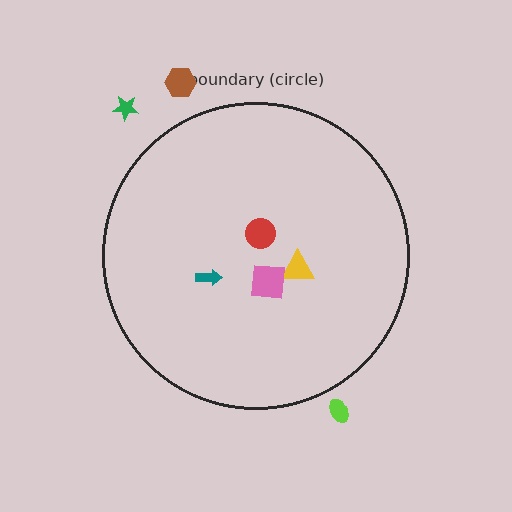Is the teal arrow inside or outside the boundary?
Inside.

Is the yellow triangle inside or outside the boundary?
Inside.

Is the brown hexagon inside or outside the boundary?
Outside.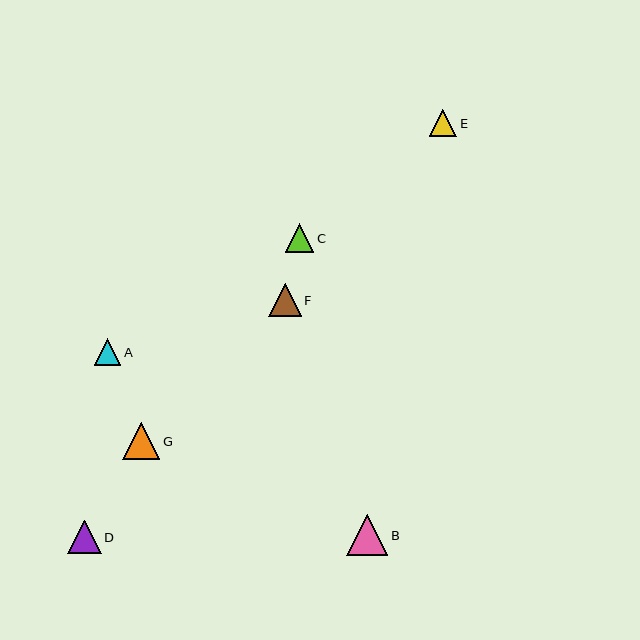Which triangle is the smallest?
Triangle A is the smallest with a size of approximately 27 pixels.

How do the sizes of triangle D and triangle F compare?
Triangle D and triangle F are approximately the same size.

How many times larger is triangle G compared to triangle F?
Triangle G is approximately 1.1 times the size of triangle F.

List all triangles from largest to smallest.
From largest to smallest: B, G, D, F, C, E, A.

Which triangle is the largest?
Triangle B is the largest with a size of approximately 41 pixels.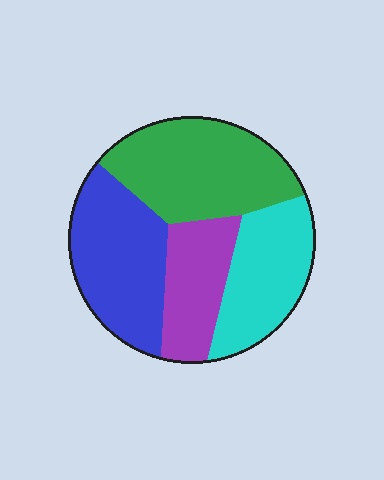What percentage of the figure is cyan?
Cyan takes up about one quarter (1/4) of the figure.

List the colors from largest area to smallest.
From largest to smallest: green, blue, cyan, purple.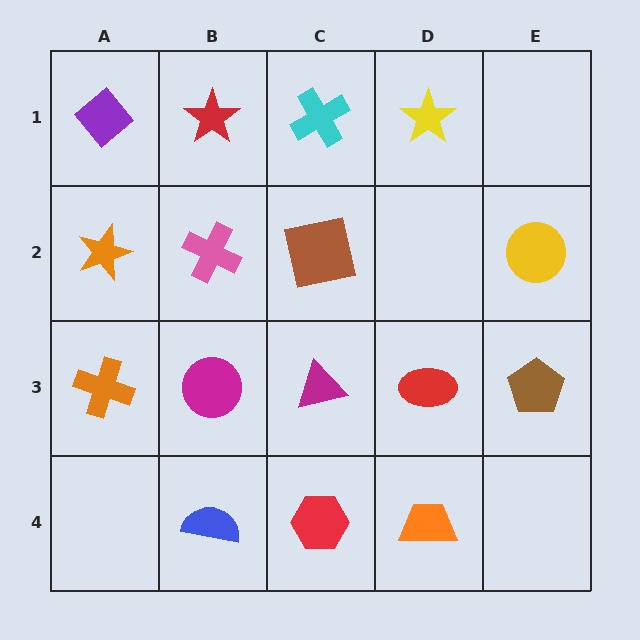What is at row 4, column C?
A red hexagon.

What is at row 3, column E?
A brown pentagon.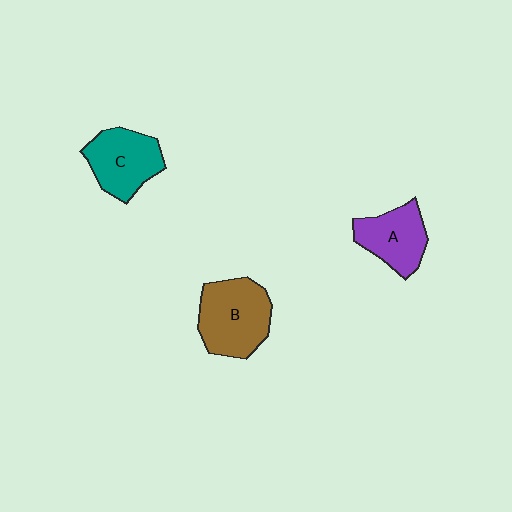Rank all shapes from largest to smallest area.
From largest to smallest: B (brown), C (teal), A (purple).